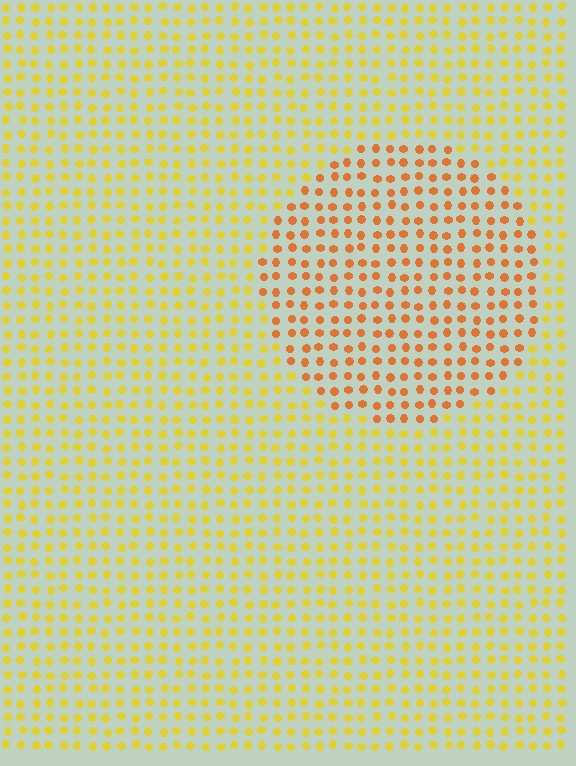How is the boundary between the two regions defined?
The boundary is defined purely by a slight shift in hue (about 32 degrees). Spacing, size, and orientation are identical on both sides.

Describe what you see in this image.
The image is filled with small yellow elements in a uniform arrangement. A circle-shaped region is visible where the elements are tinted to a slightly different hue, forming a subtle color boundary.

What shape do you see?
I see a circle.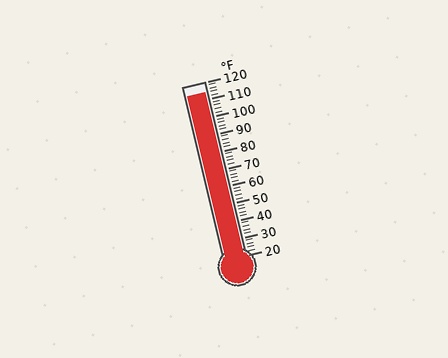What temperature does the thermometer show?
The thermometer shows approximately 114°F.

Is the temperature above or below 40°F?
The temperature is above 40°F.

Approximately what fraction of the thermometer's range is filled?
The thermometer is filled to approximately 95% of its range.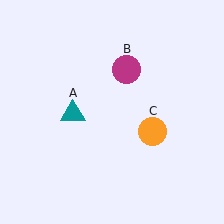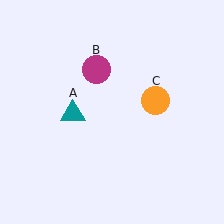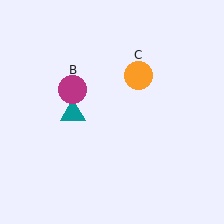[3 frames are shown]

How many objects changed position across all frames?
2 objects changed position: magenta circle (object B), orange circle (object C).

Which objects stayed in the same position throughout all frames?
Teal triangle (object A) remained stationary.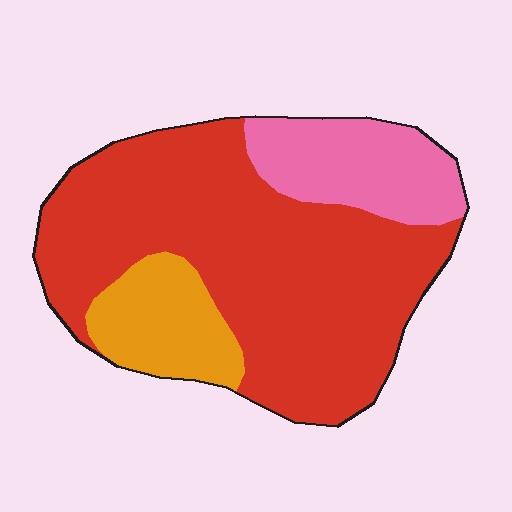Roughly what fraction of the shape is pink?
Pink covers roughly 20% of the shape.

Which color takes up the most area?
Red, at roughly 70%.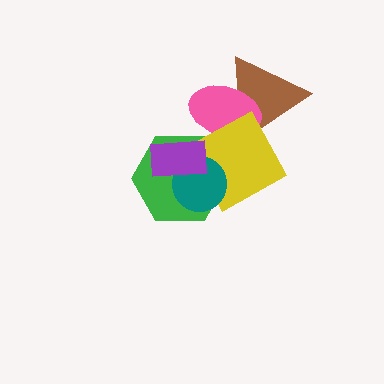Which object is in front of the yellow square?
The teal circle is in front of the yellow square.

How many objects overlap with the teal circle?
3 objects overlap with the teal circle.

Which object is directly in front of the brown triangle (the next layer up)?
The pink ellipse is directly in front of the brown triangle.